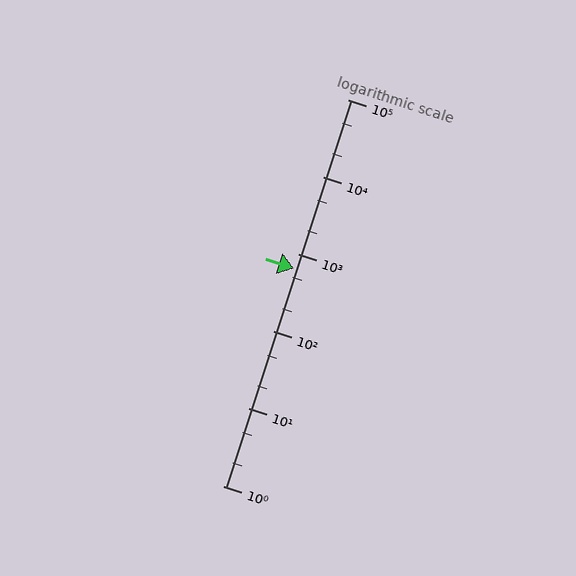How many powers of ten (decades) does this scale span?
The scale spans 5 decades, from 1 to 100000.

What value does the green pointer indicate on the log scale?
The pointer indicates approximately 660.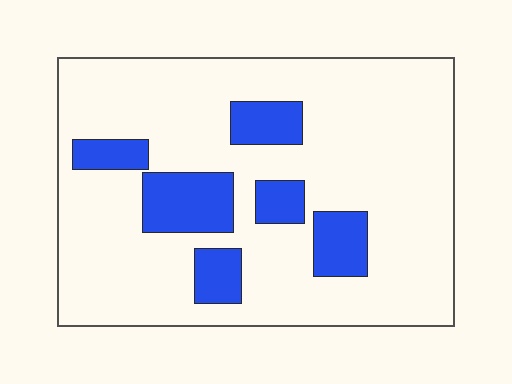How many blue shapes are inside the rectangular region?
6.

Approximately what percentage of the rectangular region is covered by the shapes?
Approximately 20%.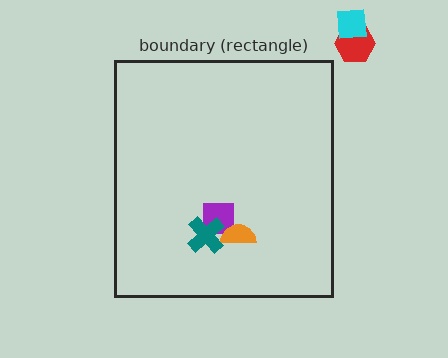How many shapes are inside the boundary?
3 inside, 2 outside.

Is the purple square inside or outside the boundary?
Inside.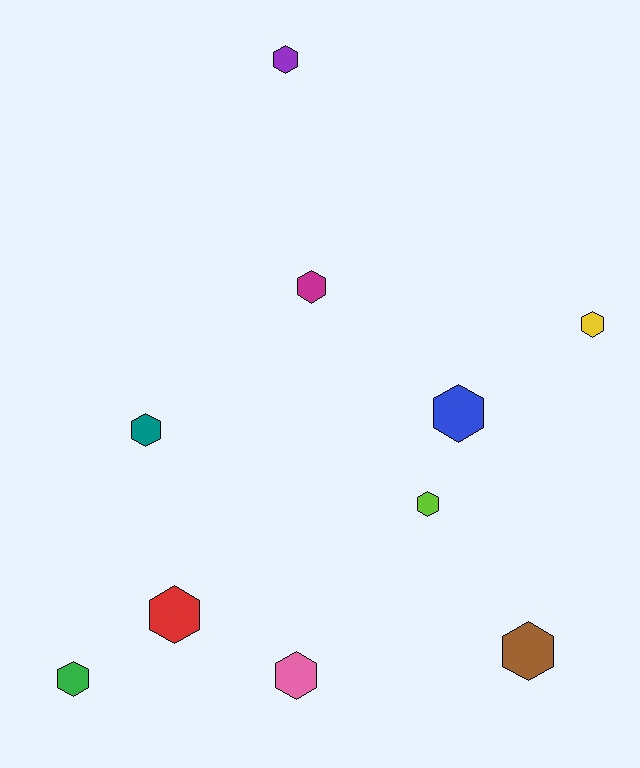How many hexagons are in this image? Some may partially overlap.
There are 10 hexagons.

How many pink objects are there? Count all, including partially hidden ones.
There is 1 pink object.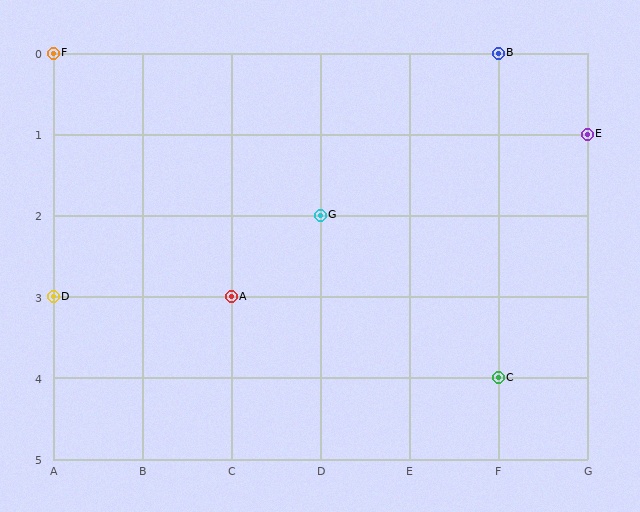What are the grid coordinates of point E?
Point E is at grid coordinates (G, 1).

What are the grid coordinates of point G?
Point G is at grid coordinates (D, 2).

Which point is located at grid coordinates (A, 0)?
Point F is at (A, 0).